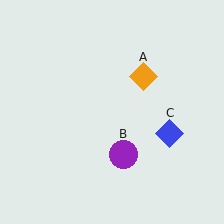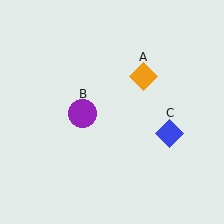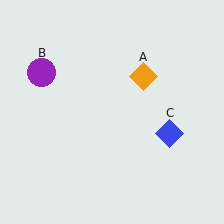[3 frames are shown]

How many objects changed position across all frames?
1 object changed position: purple circle (object B).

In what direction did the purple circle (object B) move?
The purple circle (object B) moved up and to the left.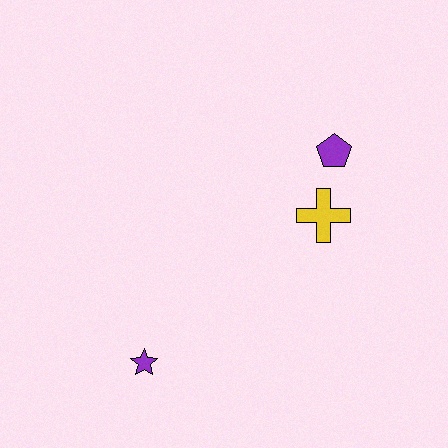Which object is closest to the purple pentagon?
The yellow cross is closest to the purple pentagon.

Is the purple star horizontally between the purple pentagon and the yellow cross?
No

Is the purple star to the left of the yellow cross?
Yes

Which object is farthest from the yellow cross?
The purple star is farthest from the yellow cross.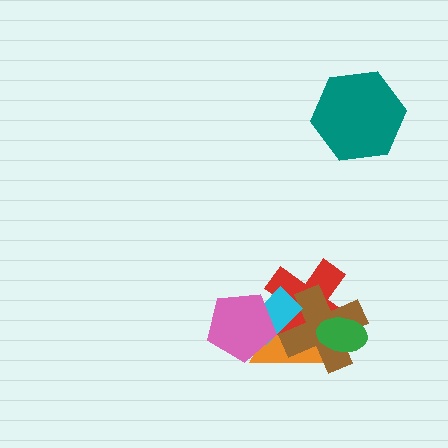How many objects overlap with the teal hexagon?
0 objects overlap with the teal hexagon.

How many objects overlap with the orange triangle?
5 objects overlap with the orange triangle.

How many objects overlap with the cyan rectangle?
4 objects overlap with the cyan rectangle.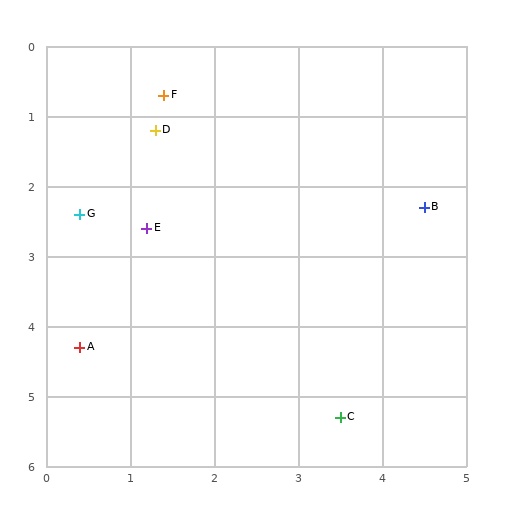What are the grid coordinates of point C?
Point C is at approximately (3.5, 5.3).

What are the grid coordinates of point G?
Point G is at approximately (0.4, 2.4).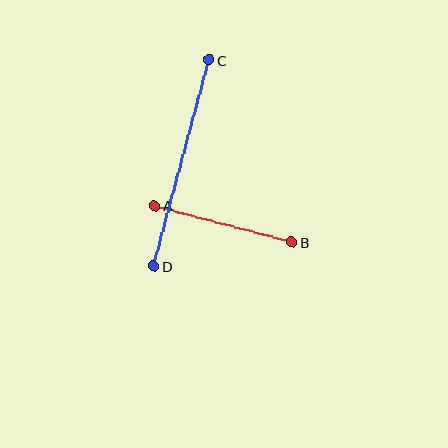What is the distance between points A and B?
The distance is approximately 142 pixels.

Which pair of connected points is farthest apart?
Points C and D are farthest apart.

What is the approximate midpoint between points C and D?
The midpoint is at approximately (181, 163) pixels.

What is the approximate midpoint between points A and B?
The midpoint is at approximately (223, 224) pixels.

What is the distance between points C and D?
The distance is approximately 214 pixels.